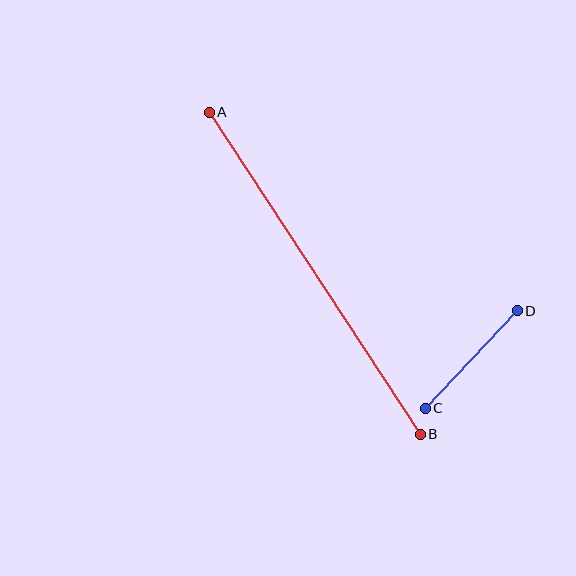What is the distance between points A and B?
The distance is approximately 385 pixels.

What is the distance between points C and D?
The distance is approximately 134 pixels.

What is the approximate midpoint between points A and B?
The midpoint is at approximately (315, 273) pixels.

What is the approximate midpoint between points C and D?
The midpoint is at approximately (471, 360) pixels.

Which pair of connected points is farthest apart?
Points A and B are farthest apart.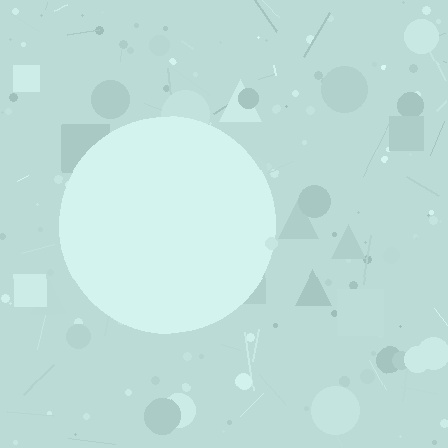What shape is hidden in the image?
A circle is hidden in the image.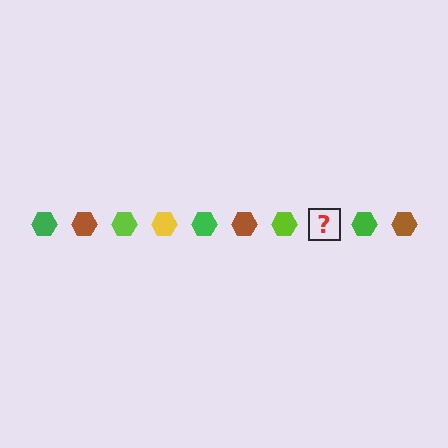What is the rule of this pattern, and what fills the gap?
The rule is that the pattern cycles through green, brown, lime, yellow hexagons. The gap should be filled with a yellow hexagon.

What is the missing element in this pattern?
The missing element is a yellow hexagon.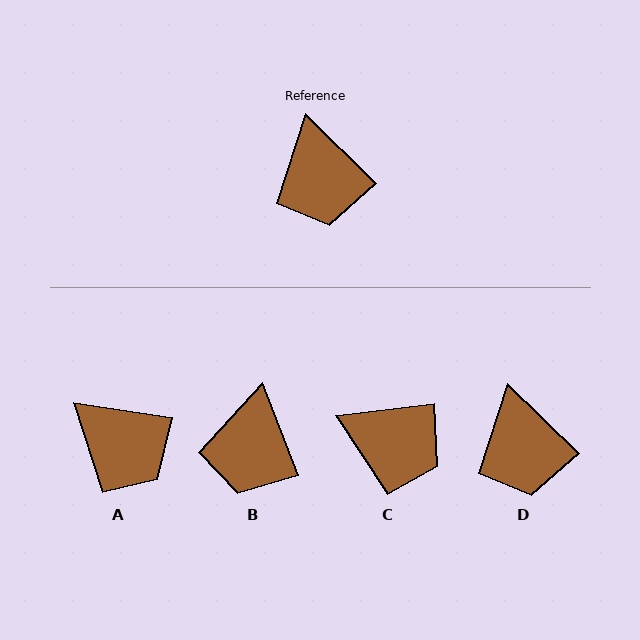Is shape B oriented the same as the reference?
No, it is off by about 25 degrees.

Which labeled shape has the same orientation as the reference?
D.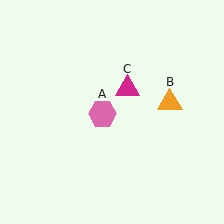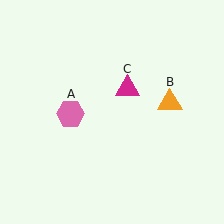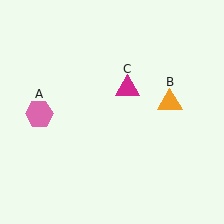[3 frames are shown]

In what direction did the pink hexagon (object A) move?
The pink hexagon (object A) moved left.